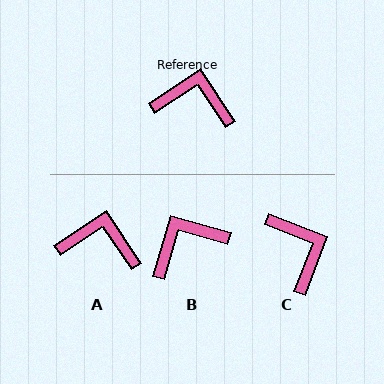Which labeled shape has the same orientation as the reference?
A.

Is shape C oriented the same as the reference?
No, it is off by about 54 degrees.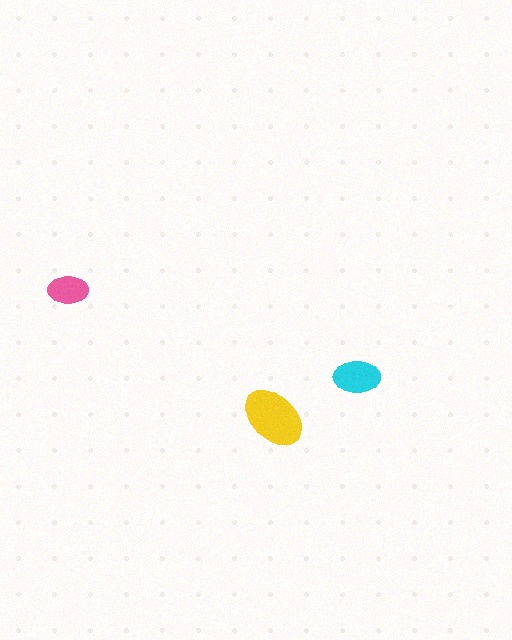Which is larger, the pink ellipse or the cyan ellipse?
The cyan one.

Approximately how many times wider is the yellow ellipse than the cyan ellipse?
About 1.5 times wider.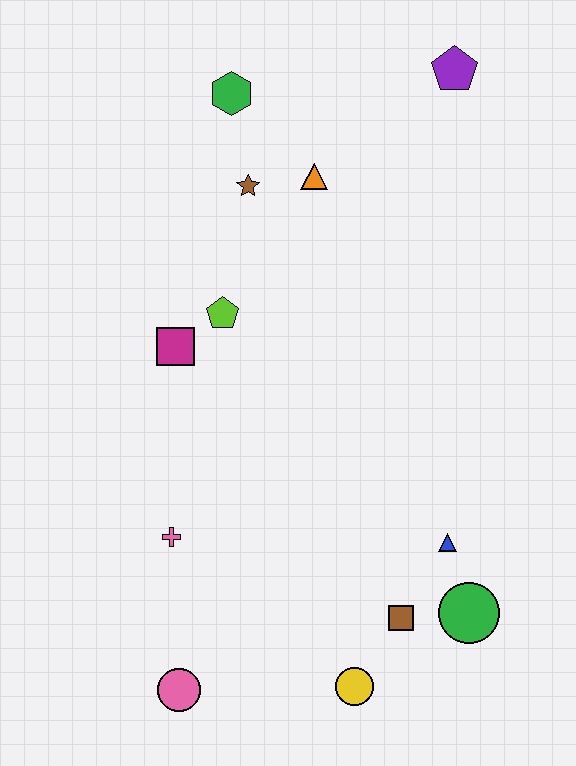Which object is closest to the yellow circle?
The brown square is closest to the yellow circle.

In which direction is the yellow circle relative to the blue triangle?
The yellow circle is below the blue triangle.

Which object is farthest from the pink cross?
The purple pentagon is farthest from the pink cross.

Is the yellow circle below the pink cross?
Yes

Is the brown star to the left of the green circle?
Yes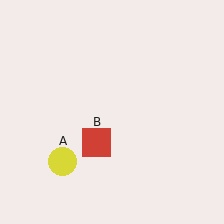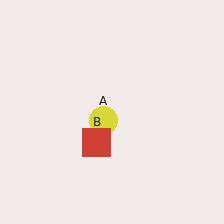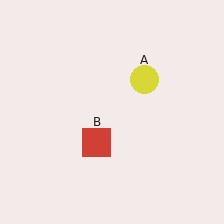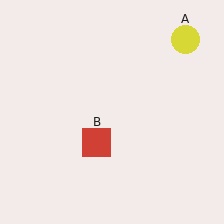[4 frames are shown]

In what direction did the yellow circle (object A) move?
The yellow circle (object A) moved up and to the right.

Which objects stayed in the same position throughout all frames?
Red square (object B) remained stationary.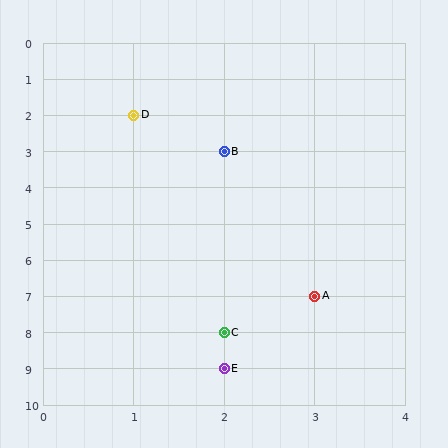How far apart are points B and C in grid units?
Points B and C are 5 rows apart.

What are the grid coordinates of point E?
Point E is at grid coordinates (2, 9).